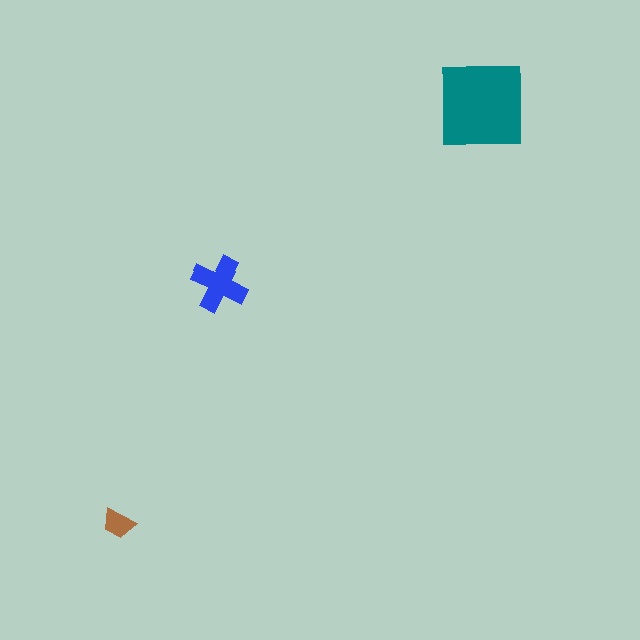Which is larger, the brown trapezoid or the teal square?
The teal square.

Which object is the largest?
The teal square.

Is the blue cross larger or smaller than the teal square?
Smaller.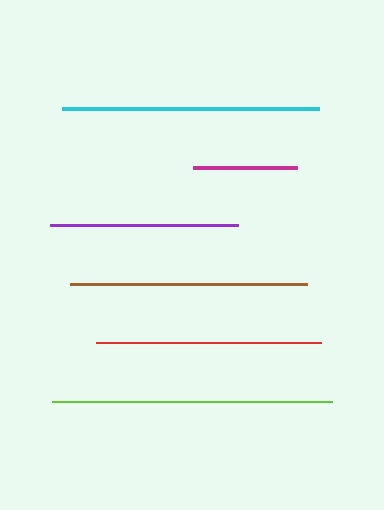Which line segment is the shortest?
The magenta line is the shortest at approximately 104 pixels.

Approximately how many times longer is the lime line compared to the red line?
The lime line is approximately 1.2 times the length of the red line.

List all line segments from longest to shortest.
From longest to shortest: lime, cyan, brown, red, purple, magenta.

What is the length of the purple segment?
The purple segment is approximately 188 pixels long.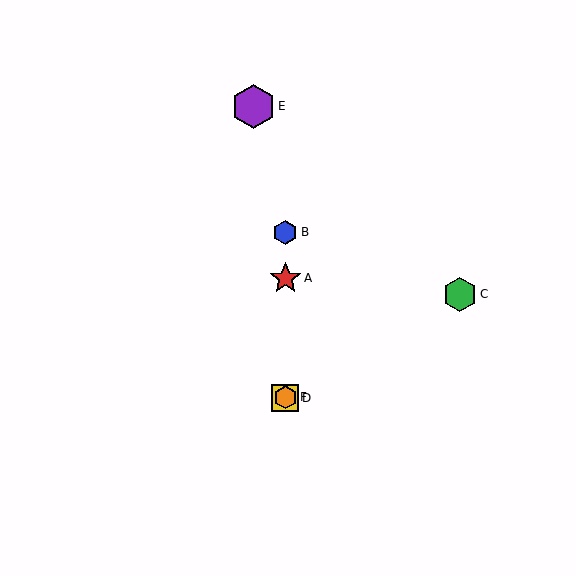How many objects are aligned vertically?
4 objects (A, B, D, F) are aligned vertically.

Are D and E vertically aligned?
No, D is at x≈285 and E is at x≈254.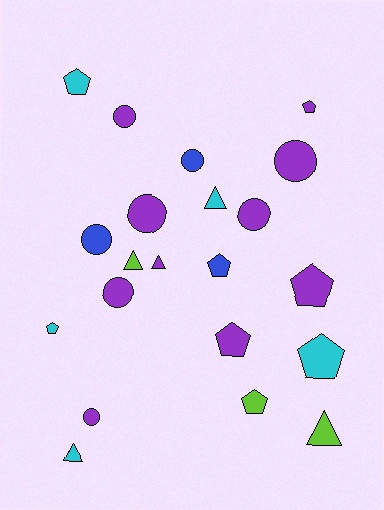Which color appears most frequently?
Purple, with 10 objects.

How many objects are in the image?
There are 21 objects.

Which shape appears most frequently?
Pentagon, with 8 objects.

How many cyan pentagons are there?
There are 3 cyan pentagons.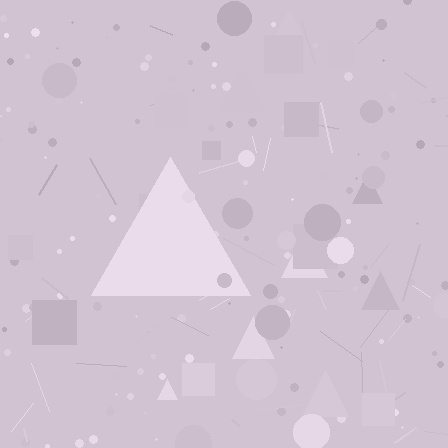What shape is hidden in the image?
A triangle is hidden in the image.